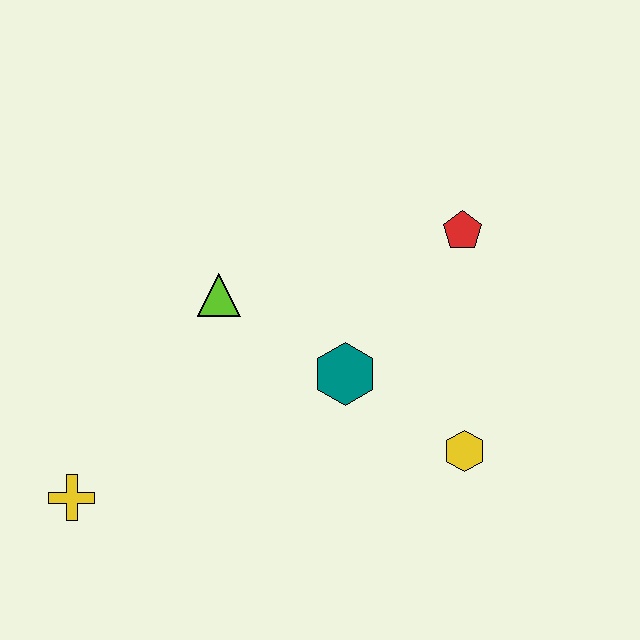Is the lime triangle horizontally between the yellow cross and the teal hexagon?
Yes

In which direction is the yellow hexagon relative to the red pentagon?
The yellow hexagon is below the red pentagon.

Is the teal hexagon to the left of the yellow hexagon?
Yes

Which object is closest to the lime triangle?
The teal hexagon is closest to the lime triangle.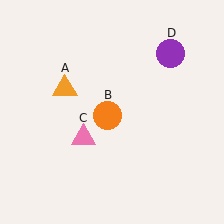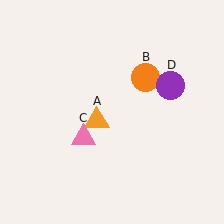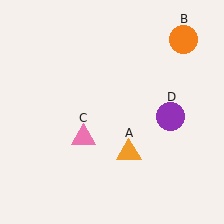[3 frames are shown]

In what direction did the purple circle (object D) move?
The purple circle (object D) moved down.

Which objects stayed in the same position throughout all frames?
Pink triangle (object C) remained stationary.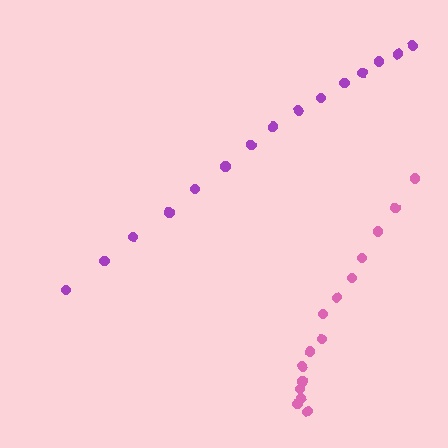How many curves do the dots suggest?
There are 2 distinct paths.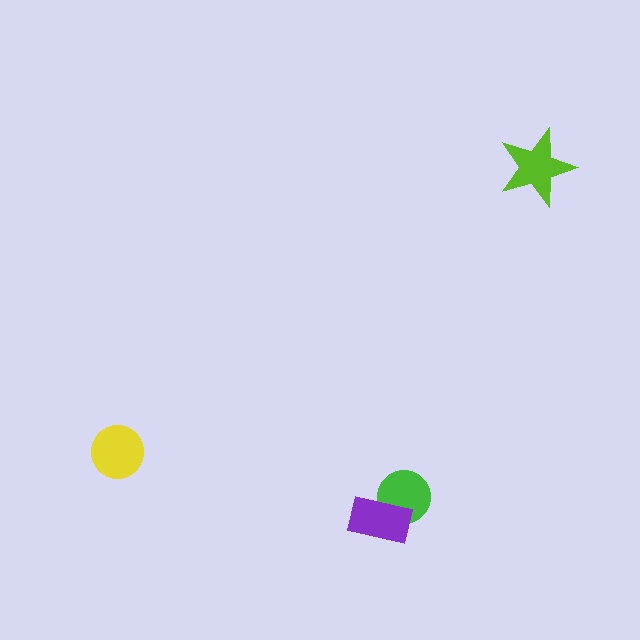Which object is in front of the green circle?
The purple rectangle is in front of the green circle.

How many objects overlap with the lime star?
0 objects overlap with the lime star.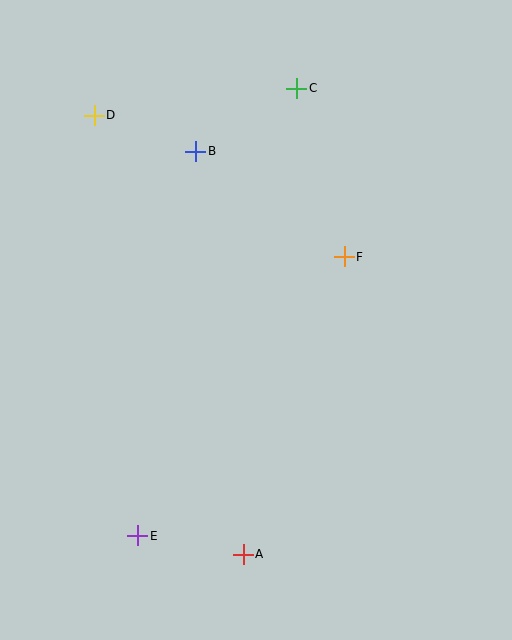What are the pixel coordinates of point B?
Point B is at (196, 151).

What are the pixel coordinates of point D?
Point D is at (94, 115).